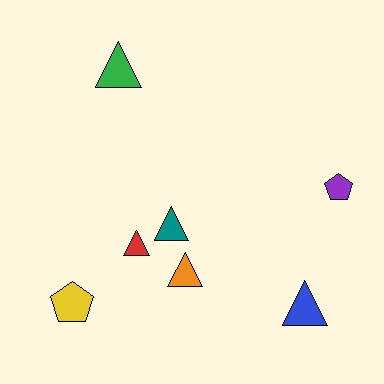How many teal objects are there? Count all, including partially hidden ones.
There is 1 teal object.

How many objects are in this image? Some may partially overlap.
There are 7 objects.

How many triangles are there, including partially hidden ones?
There are 5 triangles.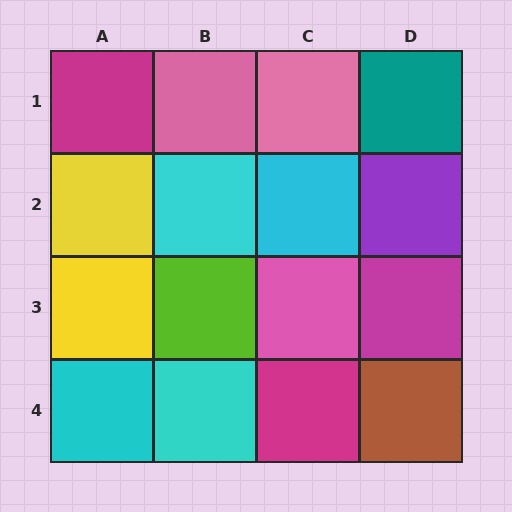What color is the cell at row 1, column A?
Magenta.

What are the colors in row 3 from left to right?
Yellow, lime, pink, magenta.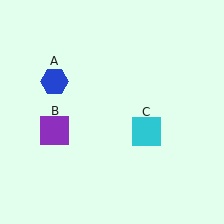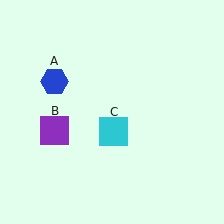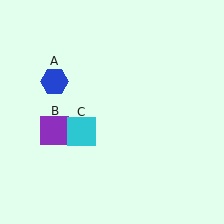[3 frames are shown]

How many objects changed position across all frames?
1 object changed position: cyan square (object C).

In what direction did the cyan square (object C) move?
The cyan square (object C) moved left.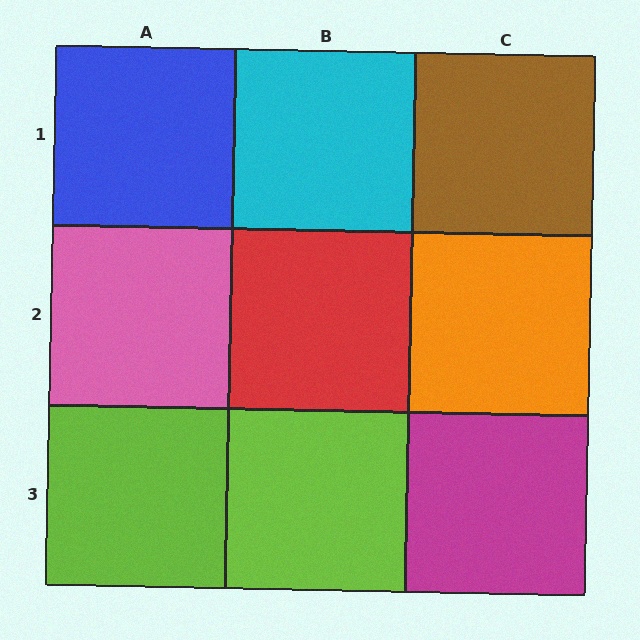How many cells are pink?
1 cell is pink.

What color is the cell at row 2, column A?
Pink.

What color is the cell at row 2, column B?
Red.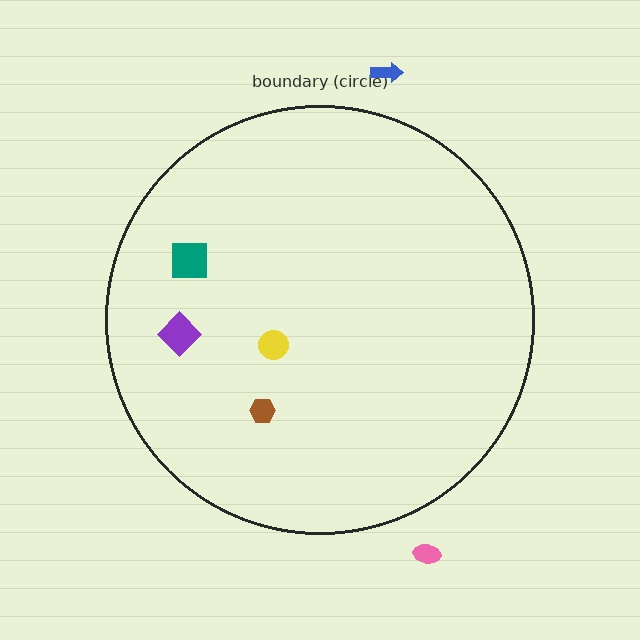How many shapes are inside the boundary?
4 inside, 2 outside.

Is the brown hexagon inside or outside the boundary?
Inside.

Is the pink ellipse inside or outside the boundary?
Outside.